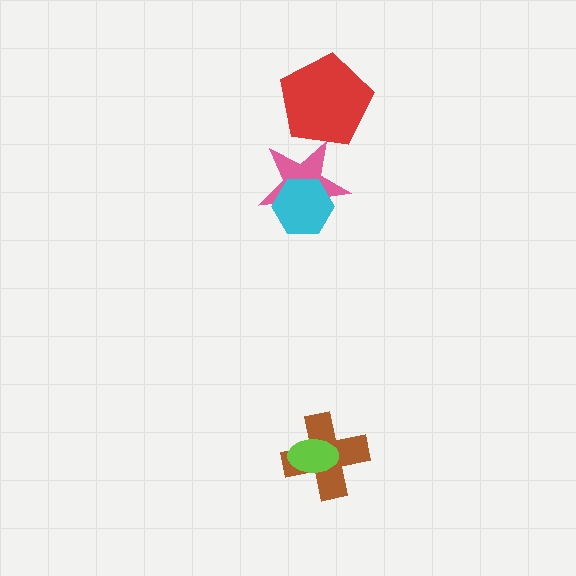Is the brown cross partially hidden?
Yes, it is partially covered by another shape.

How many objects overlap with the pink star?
2 objects overlap with the pink star.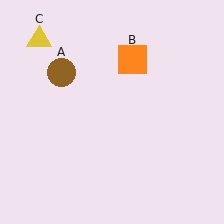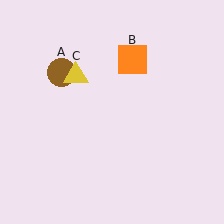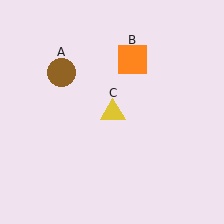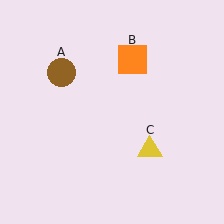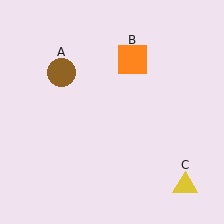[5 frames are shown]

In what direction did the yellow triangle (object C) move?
The yellow triangle (object C) moved down and to the right.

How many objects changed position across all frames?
1 object changed position: yellow triangle (object C).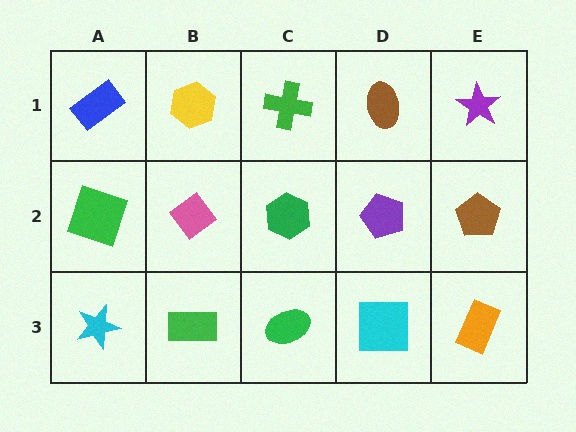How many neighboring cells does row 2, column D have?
4.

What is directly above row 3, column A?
A green square.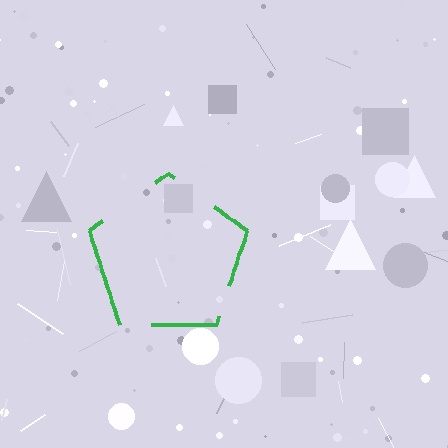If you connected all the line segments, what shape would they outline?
They would outline a pentagon.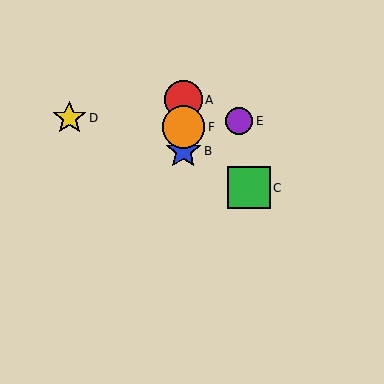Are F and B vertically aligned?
Yes, both are at x≈183.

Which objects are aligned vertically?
Objects A, B, F are aligned vertically.